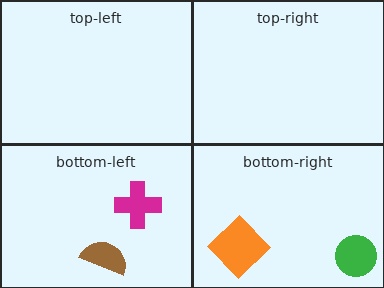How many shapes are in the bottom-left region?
2.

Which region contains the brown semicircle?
The bottom-left region.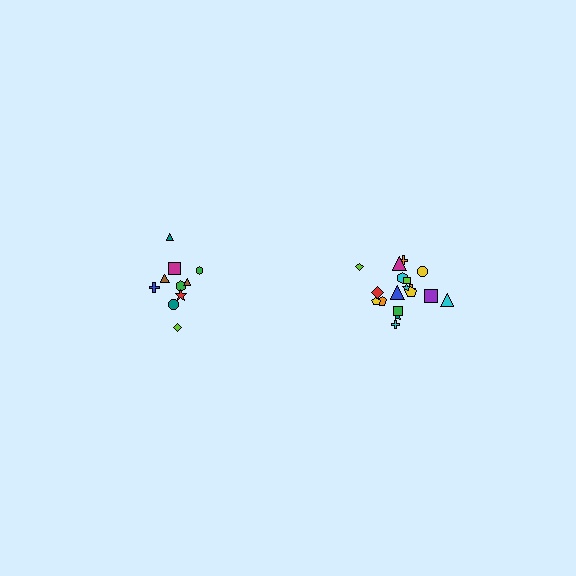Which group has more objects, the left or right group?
The right group.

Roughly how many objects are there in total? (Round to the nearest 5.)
Roughly 30 objects in total.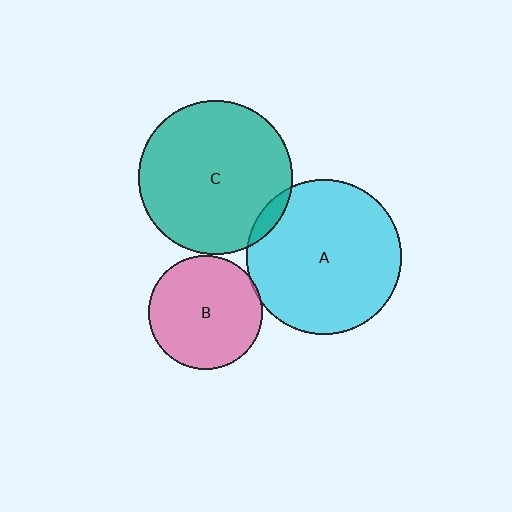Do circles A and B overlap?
Yes.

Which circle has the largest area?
Circle A (cyan).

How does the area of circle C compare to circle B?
Approximately 1.8 times.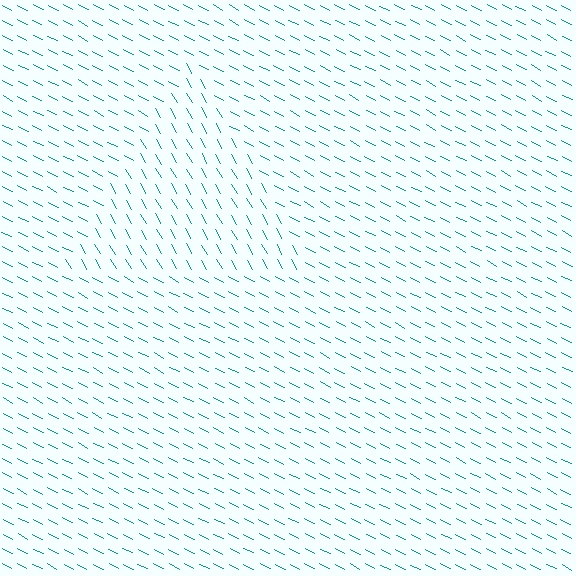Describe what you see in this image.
The image is filled with small teal line segments. A triangle region in the image has lines oriented differently from the surrounding lines, creating a visible texture boundary.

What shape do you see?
I see a triangle.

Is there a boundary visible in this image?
Yes, there is a texture boundary formed by a change in line orientation.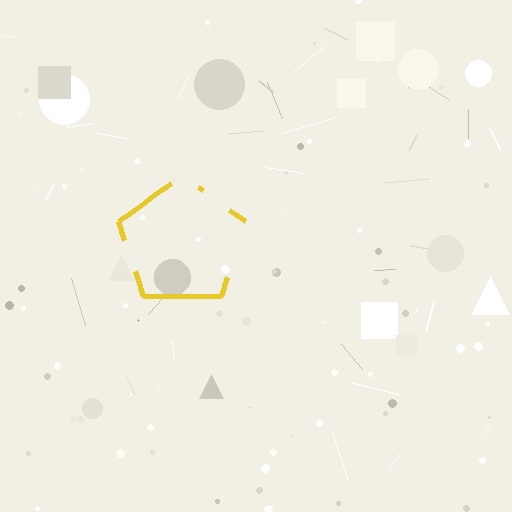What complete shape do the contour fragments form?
The contour fragments form a pentagon.